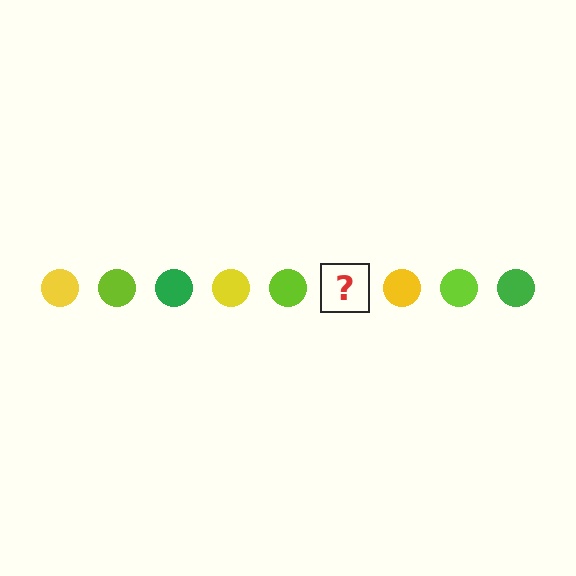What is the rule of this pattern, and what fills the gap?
The rule is that the pattern cycles through yellow, lime, green circles. The gap should be filled with a green circle.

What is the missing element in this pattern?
The missing element is a green circle.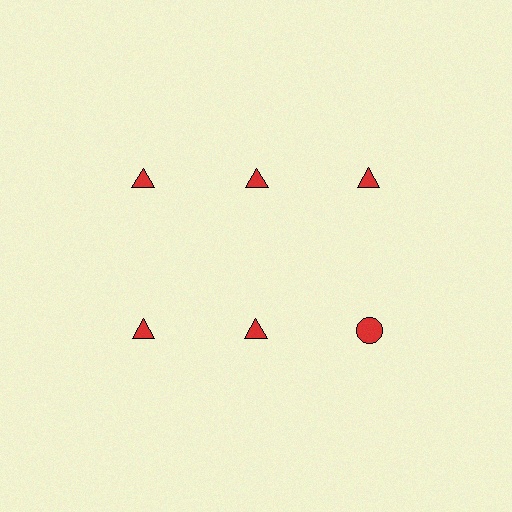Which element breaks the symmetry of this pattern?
The red circle in the second row, center column breaks the symmetry. All other shapes are red triangles.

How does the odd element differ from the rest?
It has a different shape: circle instead of triangle.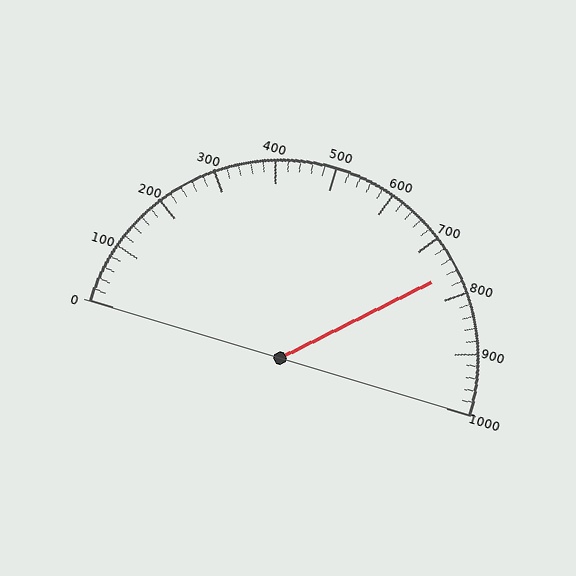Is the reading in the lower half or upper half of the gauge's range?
The reading is in the upper half of the range (0 to 1000).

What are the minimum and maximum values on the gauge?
The gauge ranges from 0 to 1000.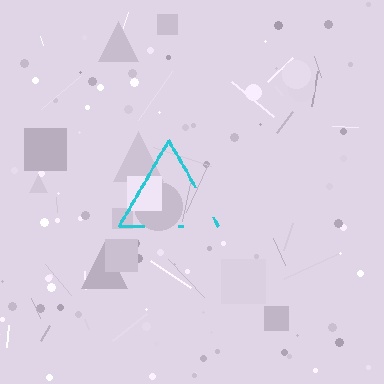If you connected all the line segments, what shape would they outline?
They would outline a triangle.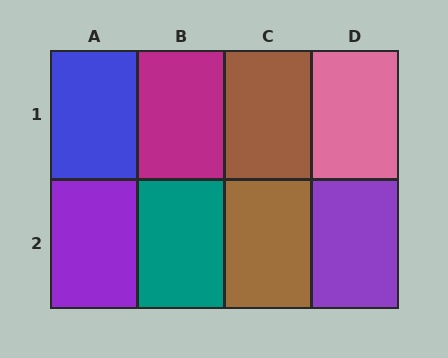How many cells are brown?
2 cells are brown.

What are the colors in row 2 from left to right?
Purple, teal, brown, purple.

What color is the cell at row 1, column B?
Magenta.